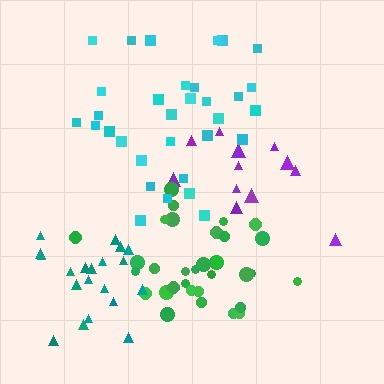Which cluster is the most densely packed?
Teal.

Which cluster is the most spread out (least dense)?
Cyan.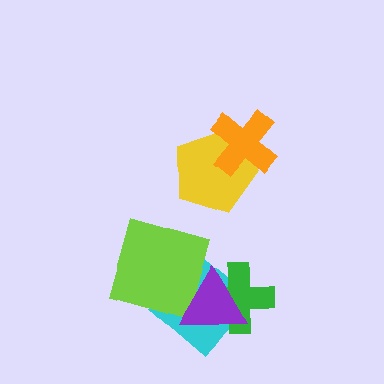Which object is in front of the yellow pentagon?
The orange cross is in front of the yellow pentagon.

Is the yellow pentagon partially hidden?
Yes, it is partially covered by another shape.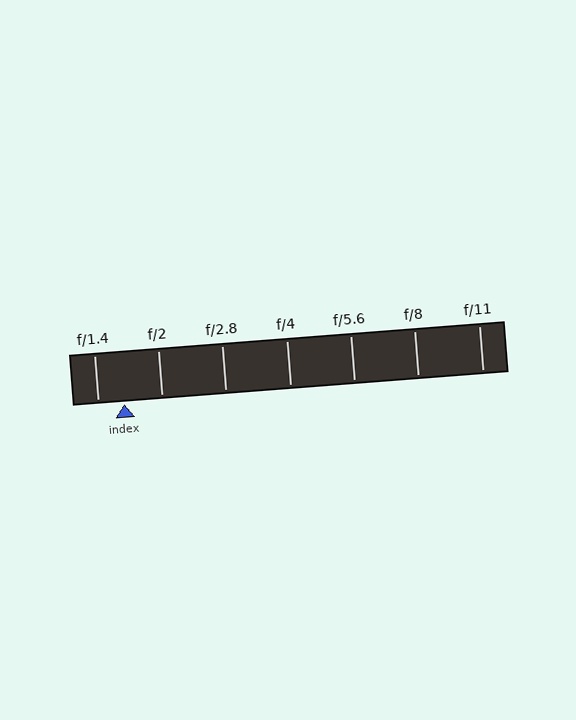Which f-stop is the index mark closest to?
The index mark is closest to f/1.4.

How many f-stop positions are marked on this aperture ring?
There are 7 f-stop positions marked.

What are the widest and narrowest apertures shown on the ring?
The widest aperture shown is f/1.4 and the narrowest is f/11.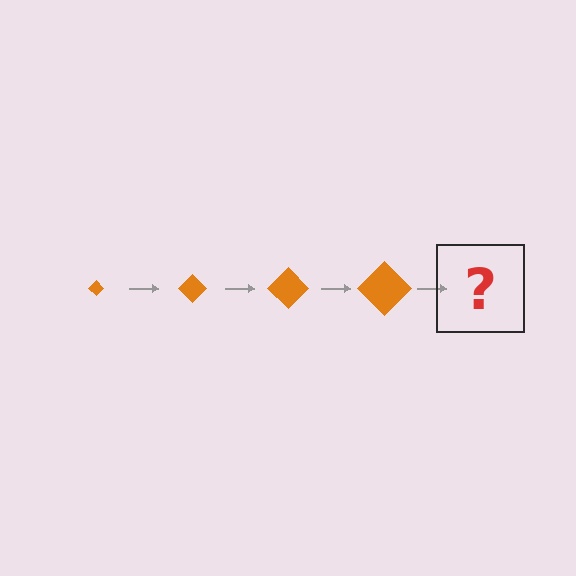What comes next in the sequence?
The next element should be an orange diamond, larger than the previous one.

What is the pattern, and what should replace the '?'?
The pattern is that the diamond gets progressively larger each step. The '?' should be an orange diamond, larger than the previous one.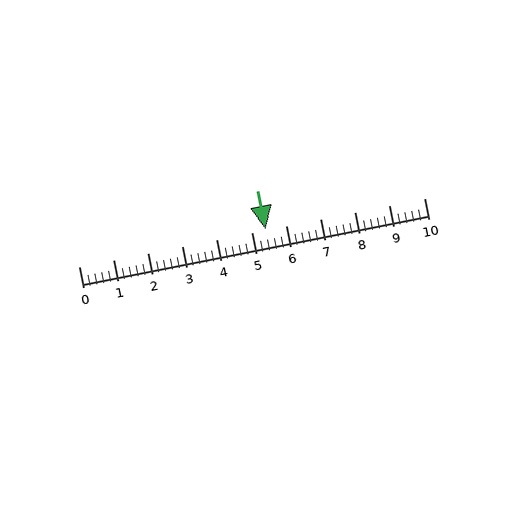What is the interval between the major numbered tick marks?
The major tick marks are spaced 1 units apart.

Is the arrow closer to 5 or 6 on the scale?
The arrow is closer to 5.